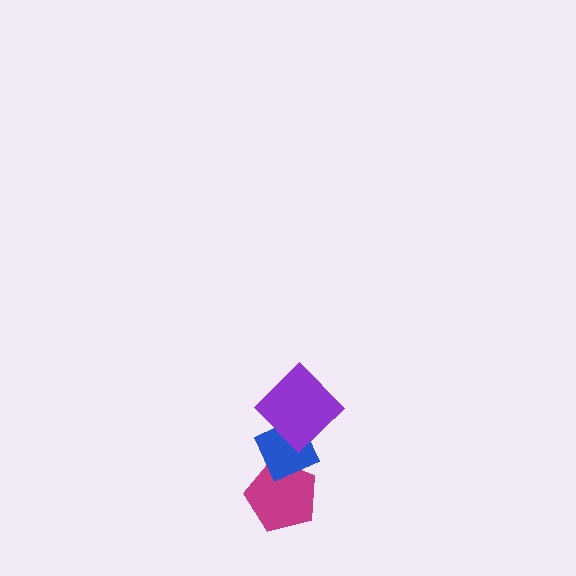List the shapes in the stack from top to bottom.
From top to bottom: the purple diamond, the blue diamond, the magenta pentagon.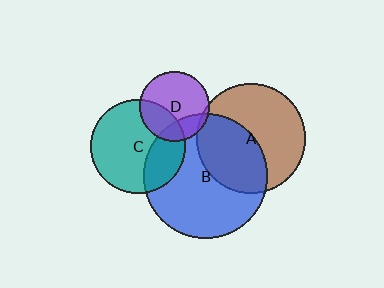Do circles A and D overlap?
Yes.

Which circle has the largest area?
Circle B (blue).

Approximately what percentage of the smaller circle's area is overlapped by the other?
Approximately 5%.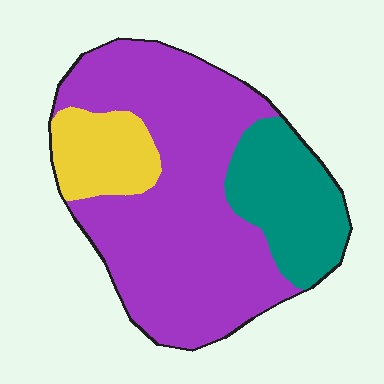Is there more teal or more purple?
Purple.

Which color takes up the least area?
Yellow, at roughly 15%.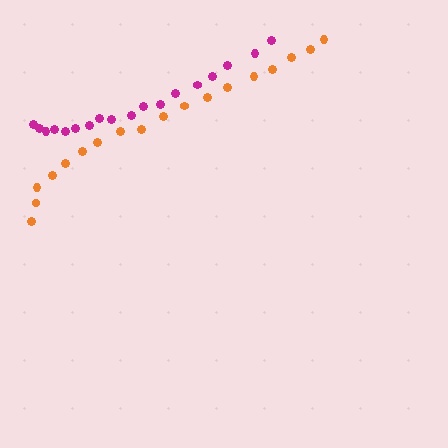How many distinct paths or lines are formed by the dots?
There are 2 distinct paths.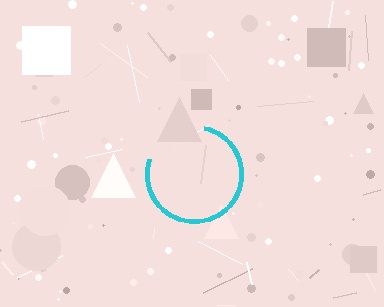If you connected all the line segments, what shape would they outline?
They would outline a circle.